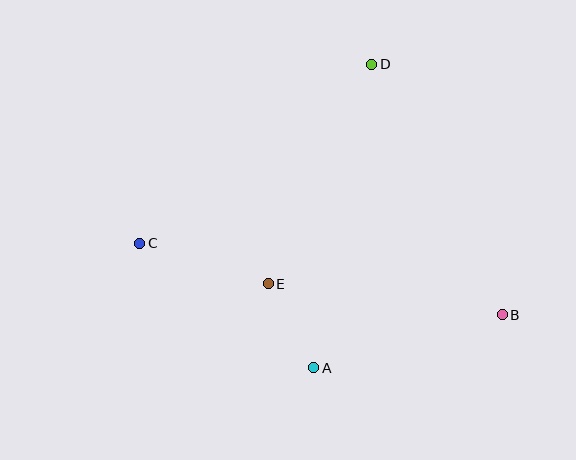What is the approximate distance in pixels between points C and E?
The distance between C and E is approximately 135 pixels.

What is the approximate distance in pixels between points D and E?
The distance between D and E is approximately 243 pixels.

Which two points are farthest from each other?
Points B and C are farthest from each other.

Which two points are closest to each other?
Points A and E are closest to each other.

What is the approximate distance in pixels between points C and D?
The distance between C and D is approximately 293 pixels.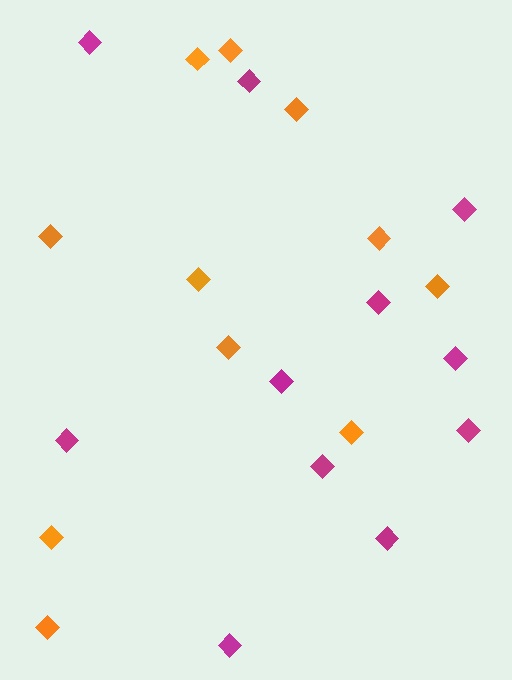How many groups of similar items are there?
There are 2 groups: one group of orange diamonds (11) and one group of magenta diamonds (11).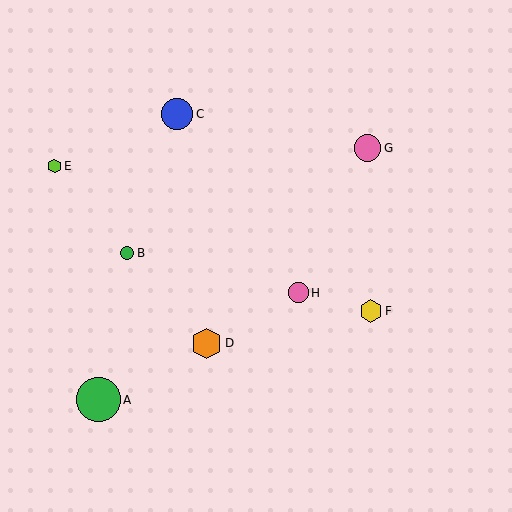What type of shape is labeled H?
Shape H is a pink circle.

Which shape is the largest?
The green circle (labeled A) is the largest.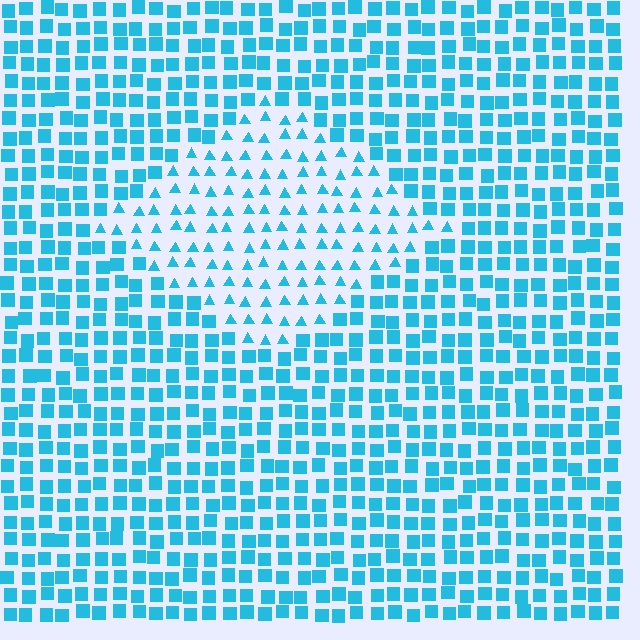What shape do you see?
I see a diamond.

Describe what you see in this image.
The image is filled with small cyan elements arranged in a uniform grid. A diamond-shaped region contains triangles, while the surrounding area contains squares. The boundary is defined purely by the change in element shape.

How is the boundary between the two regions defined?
The boundary is defined by a change in element shape: triangles inside vs. squares outside. All elements share the same color and spacing.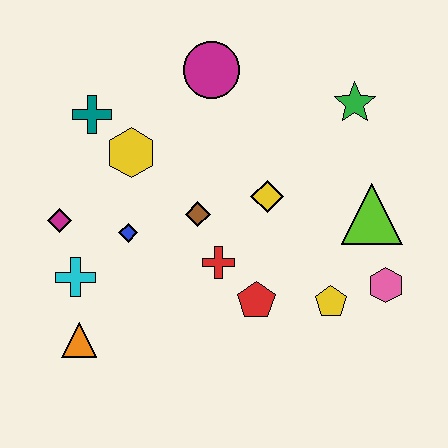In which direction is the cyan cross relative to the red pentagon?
The cyan cross is to the left of the red pentagon.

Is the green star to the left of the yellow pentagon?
No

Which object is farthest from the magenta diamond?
The pink hexagon is farthest from the magenta diamond.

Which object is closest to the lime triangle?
The pink hexagon is closest to the lime triangle.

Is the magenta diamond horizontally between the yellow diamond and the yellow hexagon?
No